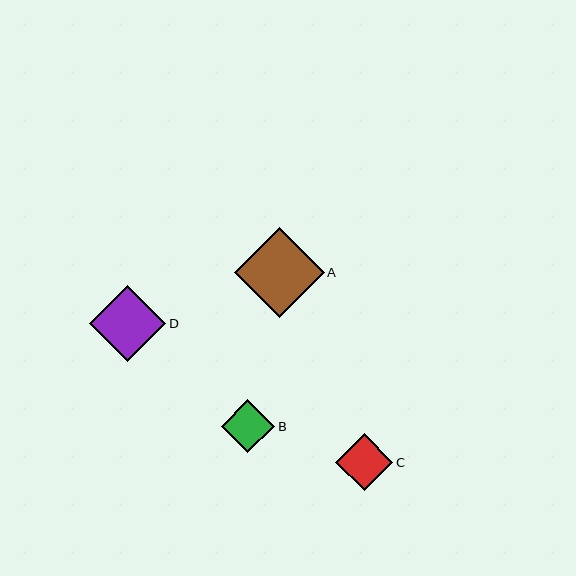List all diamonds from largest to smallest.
From largest to smallest: A, D, C, B.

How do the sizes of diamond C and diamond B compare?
Diamond C and diamond B are approximately the same size.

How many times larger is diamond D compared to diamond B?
Diamond D is approximately 1.4 times the size of diamond B.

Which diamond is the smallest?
Diamond B is the smallest with a size of approximately 53 pixels.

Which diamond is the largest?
Diamond A is the largest with a size of approximately 90 pixels.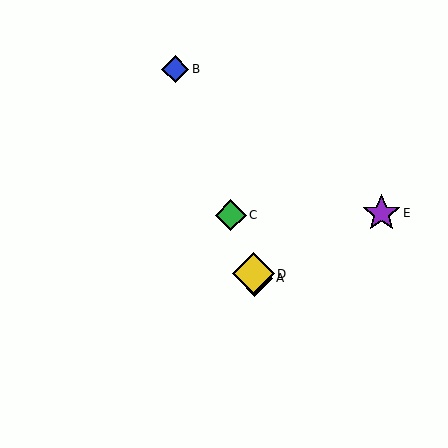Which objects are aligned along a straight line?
Objects A, B, C, D are aligned along a straight line.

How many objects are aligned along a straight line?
4 objects (A, B, C, D) are aligned along a straight line.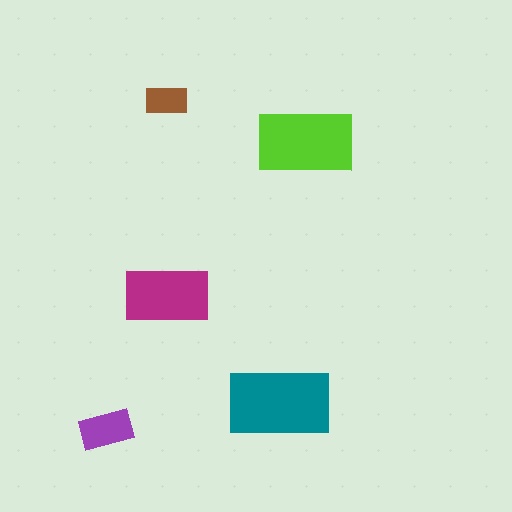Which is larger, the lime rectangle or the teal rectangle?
The teal one.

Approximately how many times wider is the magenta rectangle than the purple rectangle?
About 1.5 times wider.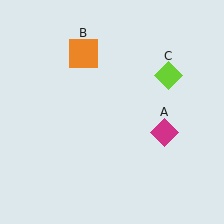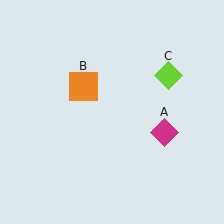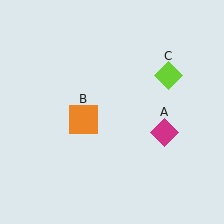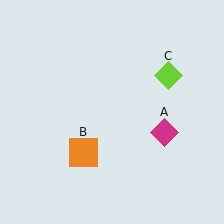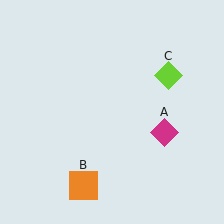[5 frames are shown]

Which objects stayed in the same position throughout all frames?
Magenta diamond (object A) and lime diamond (object C) remained stationary.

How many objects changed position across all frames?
1 object changed position: orange square (object B).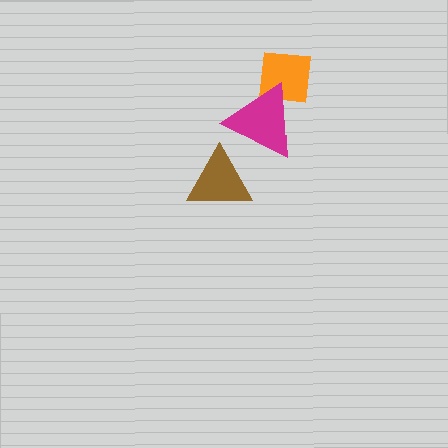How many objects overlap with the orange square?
1 object overlaps with the orange square.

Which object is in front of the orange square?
The magenta triangle is in front of the orange square.